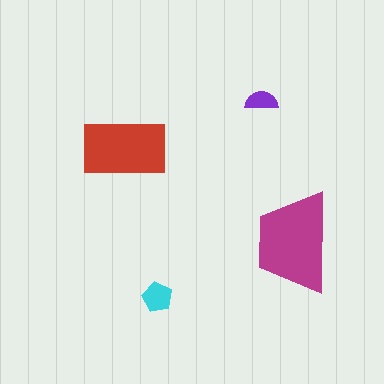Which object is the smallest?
The purple semicircle.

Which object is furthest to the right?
The magenta trapezoid is rightmost.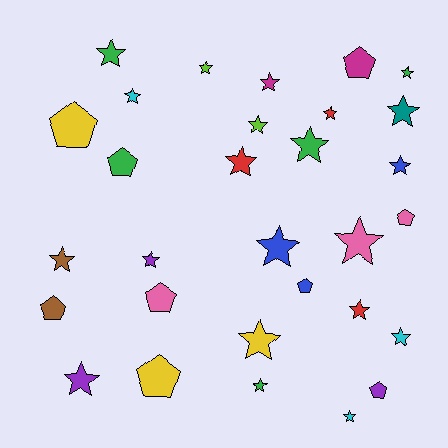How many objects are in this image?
There are 30 objects.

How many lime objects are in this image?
There are 2 lime objects.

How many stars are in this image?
There are 21 stars.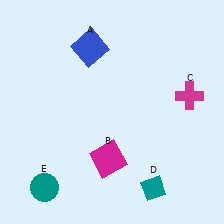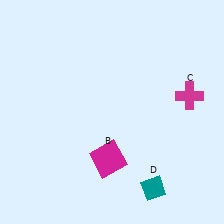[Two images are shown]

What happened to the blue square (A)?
The blue square (A) was removed in Image 2. It was in the top-left area of Image 1.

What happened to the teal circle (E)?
The teal circle (E) was removed in Image 2. It was in the bottom-left area of Image 1.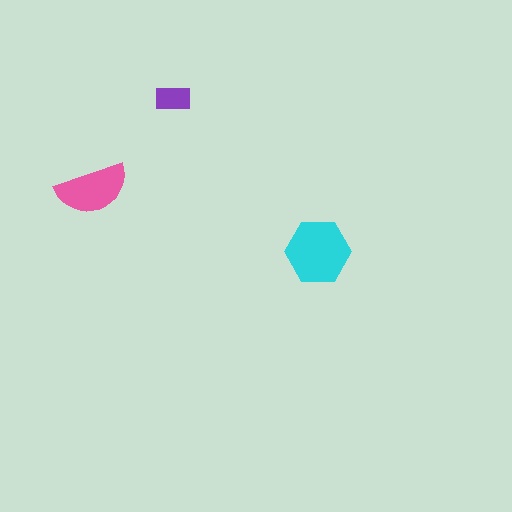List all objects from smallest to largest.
The purple rectangle, the pink semicircle, the cyan hexagon.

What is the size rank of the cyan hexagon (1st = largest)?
1st.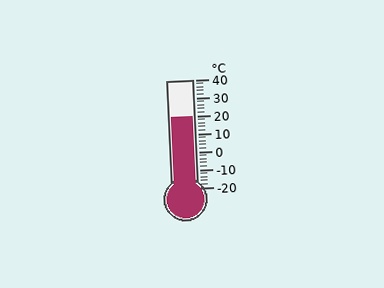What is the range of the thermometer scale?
The thermometer scale ranges from -20°C to 40°C.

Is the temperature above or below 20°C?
The temperature is at 20°C.